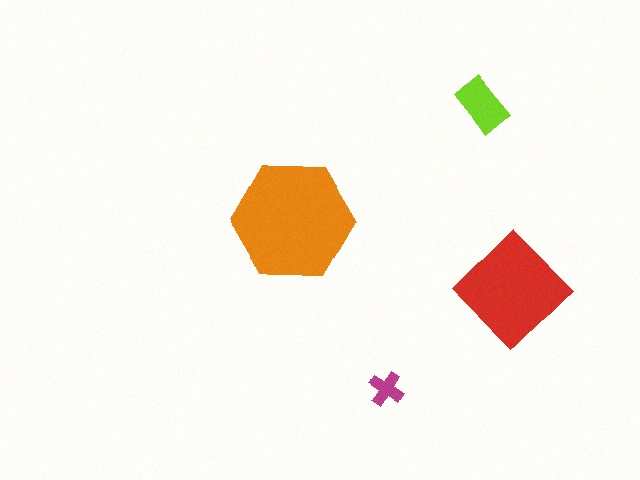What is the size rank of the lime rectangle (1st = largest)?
3rd.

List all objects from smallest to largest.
The magenta cross, the lime rectangle, the red diamond, the orange hexagon.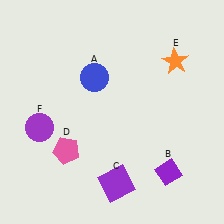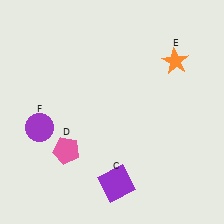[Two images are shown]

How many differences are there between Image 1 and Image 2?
There are 2 differences between the two images.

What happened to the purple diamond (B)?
The purple diamond (B) was removed in Image 2. It was in the bottom-right area of Image 1.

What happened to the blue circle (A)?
The blue circle (A) was removed in Image 2. It was in the top-left area of Image 1.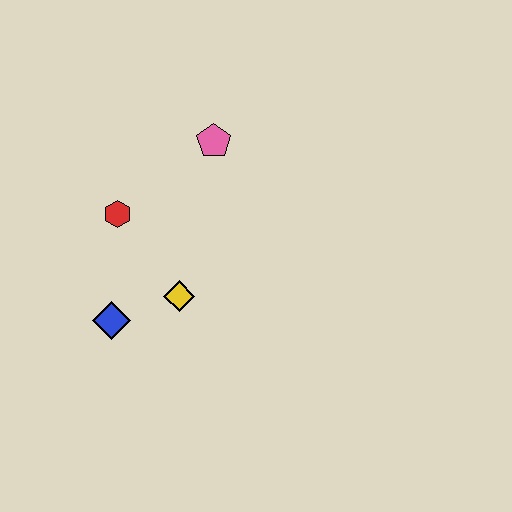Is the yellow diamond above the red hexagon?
No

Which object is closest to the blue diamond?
The yellow diamond is closest to the blue diamond.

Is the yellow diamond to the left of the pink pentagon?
Yes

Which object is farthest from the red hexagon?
The pink pentagon is farthest from the red hexagon.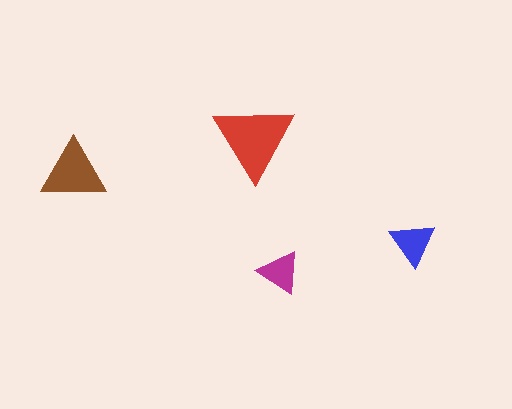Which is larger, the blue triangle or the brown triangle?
The brown one.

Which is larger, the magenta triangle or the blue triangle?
The blue one.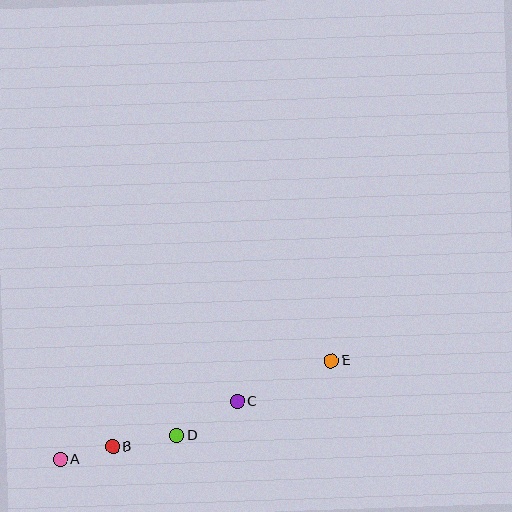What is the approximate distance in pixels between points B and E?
The distance between B and E is approximately 235 pixels.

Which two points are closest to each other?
Points A and B are closest to each other.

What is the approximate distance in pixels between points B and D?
The distance between B and D is approximately 65 pixels.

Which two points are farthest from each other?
Points A and E are farthest from each other.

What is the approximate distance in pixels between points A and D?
The distance between A and D is approximately 119 pixels.